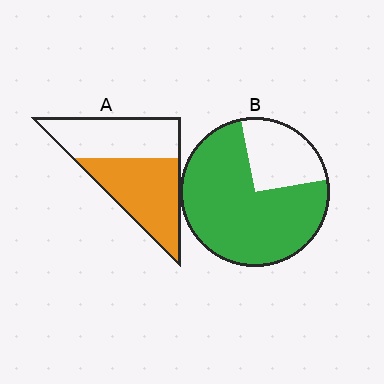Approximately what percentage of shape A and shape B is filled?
A is approximately 55% and B is approximately 75%.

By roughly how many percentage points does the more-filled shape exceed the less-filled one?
By roughly 20 percentage points (B over A).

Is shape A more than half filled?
Roughly half.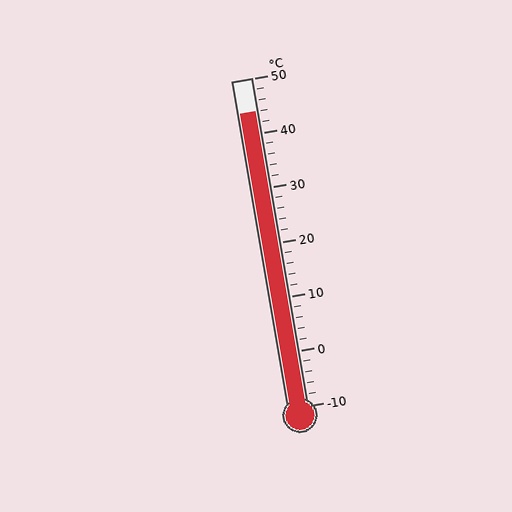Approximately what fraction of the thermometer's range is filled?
The thermometer is filled to approximately 90% of its range.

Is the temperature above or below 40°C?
The temperature is above 40°C.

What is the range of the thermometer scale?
The thermometer scale ranges from -10°C to 50°C.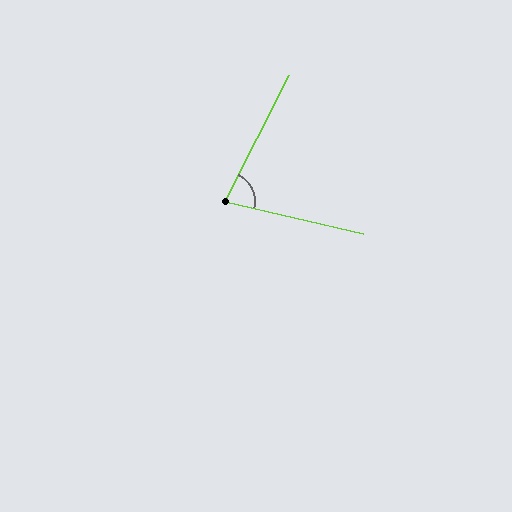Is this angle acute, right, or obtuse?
It is acute.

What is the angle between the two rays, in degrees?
Approximately 76 degrees.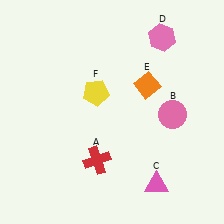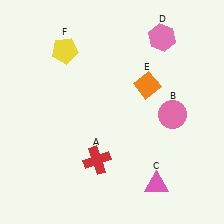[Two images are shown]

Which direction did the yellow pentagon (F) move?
The yellow pentagon (F) moved up.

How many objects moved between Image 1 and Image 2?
1 object moved between the two images.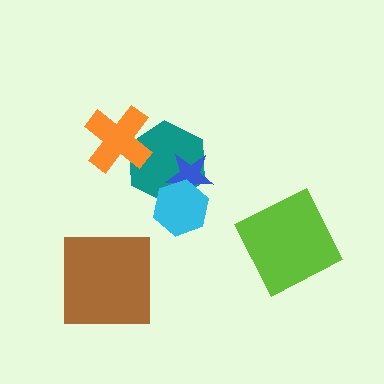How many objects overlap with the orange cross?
1 object overlaps with the orange cross.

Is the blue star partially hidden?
Yes, it is partially covered by another shape.